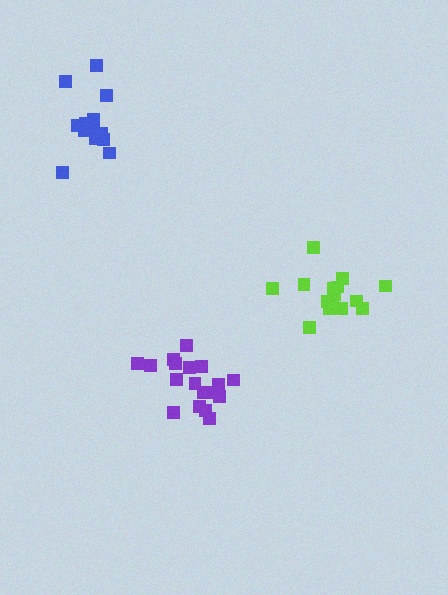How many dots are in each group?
Group 1: 16 dots, Group 2: 16 dots, Group 3: 18 dots (50 total).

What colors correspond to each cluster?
The clusters are colored: blue, lime, purple.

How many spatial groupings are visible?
There are 3 spatial groupings.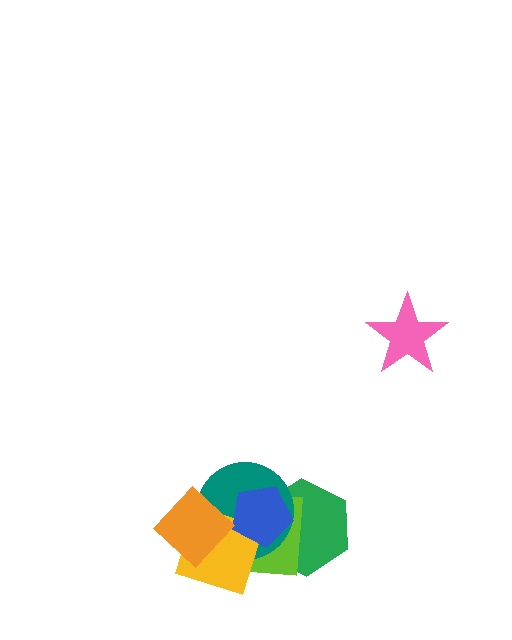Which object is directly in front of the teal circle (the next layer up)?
The yellow diamond is directly in front of the teal circle.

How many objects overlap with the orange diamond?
2 objects overlap with the orange diamond.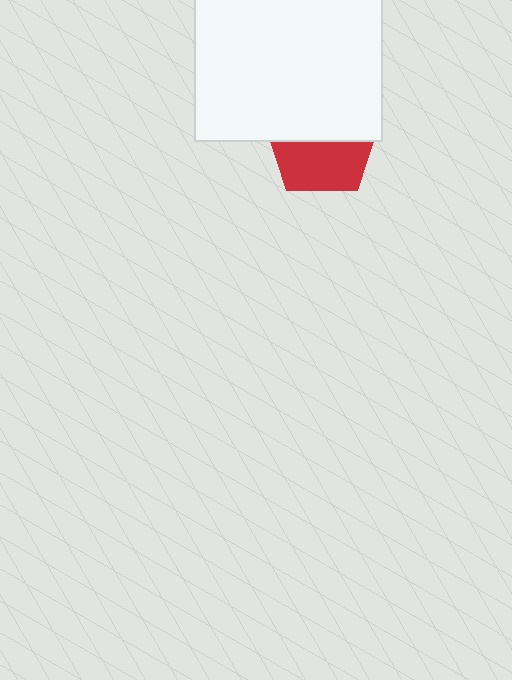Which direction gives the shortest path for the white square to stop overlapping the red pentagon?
Moving up gives the shortest separation.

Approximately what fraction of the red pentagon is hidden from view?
Roughly 51% of the red pentagon is hidden behind the white square.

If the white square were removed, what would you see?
You would see the complete red pentagon.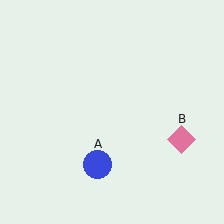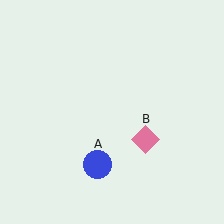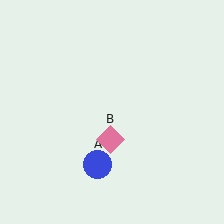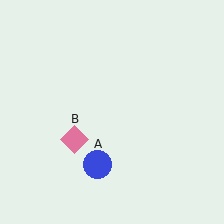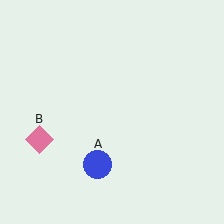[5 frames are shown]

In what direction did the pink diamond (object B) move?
The pink diamond (object B) moved left.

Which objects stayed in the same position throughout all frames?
Blue circle (object A) remained stationary.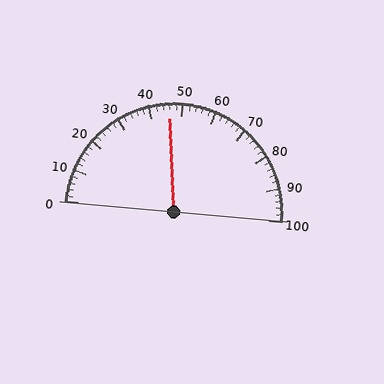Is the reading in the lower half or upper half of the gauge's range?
The reading is in the lower half of the range (0 to 100).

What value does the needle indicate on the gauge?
The needle indicates approximately 46.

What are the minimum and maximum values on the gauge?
The gauge ranges from 0 to 100.